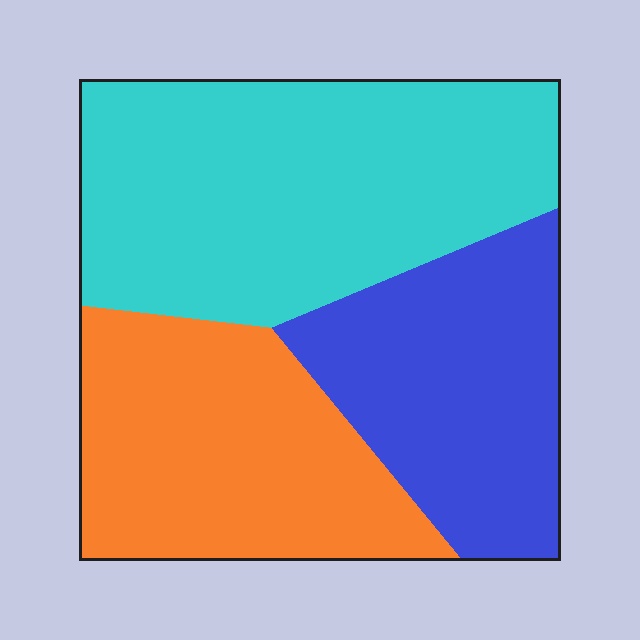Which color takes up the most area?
Cyan, at roughly 45%.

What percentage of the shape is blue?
Blue covers 27% of the shape.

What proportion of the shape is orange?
Orange takes up between a sixth and a third of the shape.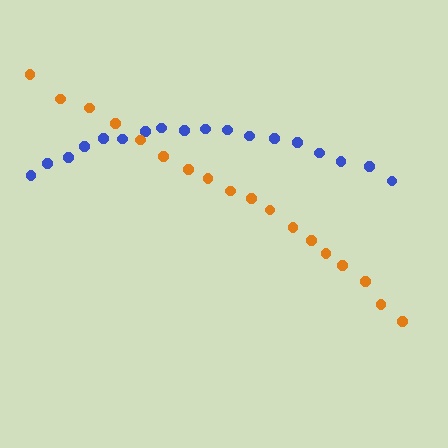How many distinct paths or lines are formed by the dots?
There are 2 distinct paths.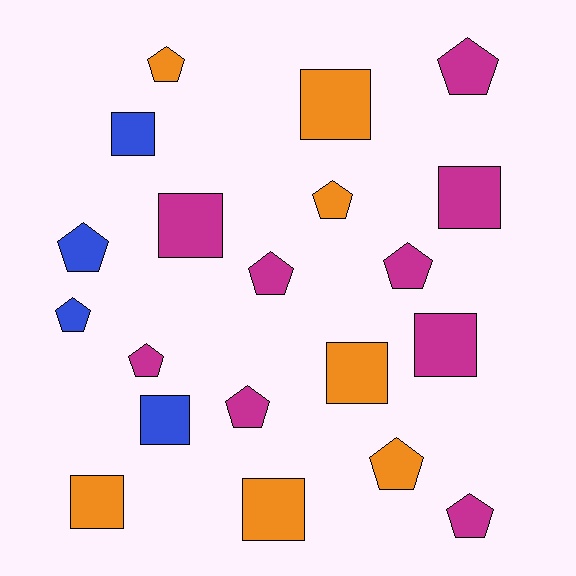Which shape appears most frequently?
Pentagon, with 11 objects.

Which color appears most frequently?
Magenta, with 9 objects.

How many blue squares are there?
There are 2 blue squares.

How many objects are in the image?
There are 20 objects.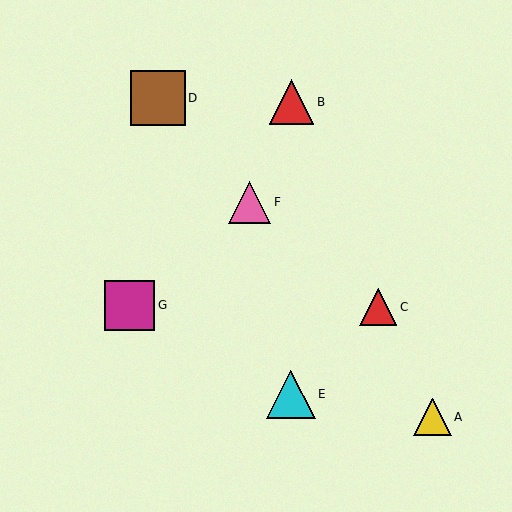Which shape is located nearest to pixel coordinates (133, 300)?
The magenta square (labeled G) at (130, 305) is nearest to that location.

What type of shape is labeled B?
Shape B is a red triangle.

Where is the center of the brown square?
The center of the brown square is at (158, 98).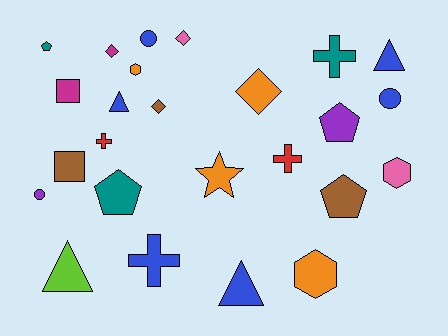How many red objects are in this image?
There are 2 red objects.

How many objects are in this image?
There are 25 objects.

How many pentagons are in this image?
There are 4 pentagons.